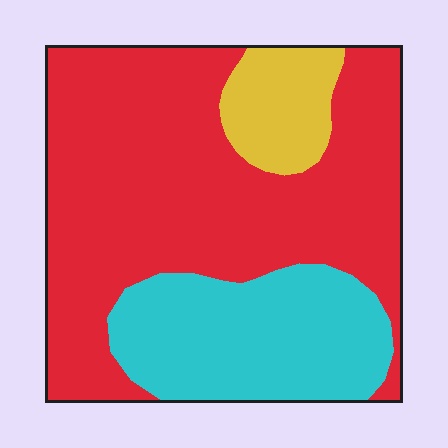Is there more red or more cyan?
Red.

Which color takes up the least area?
Yellow, at roughly 10%.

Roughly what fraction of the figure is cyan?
Cyan takes up between a quarter and a half of the figure.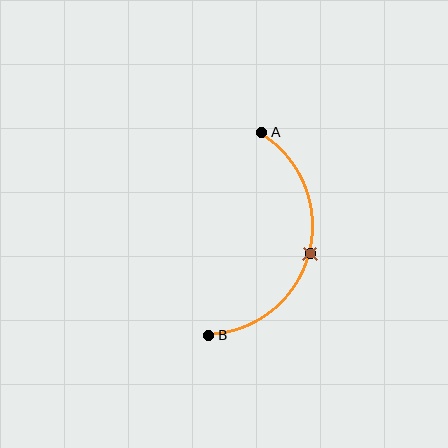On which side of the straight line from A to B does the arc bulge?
The arc bulges to the right of the straight line connecting A and B.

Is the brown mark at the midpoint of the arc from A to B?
Yes. The brown mark lies on the arc at equal arc-length from both A and B — it is the arc midpoint.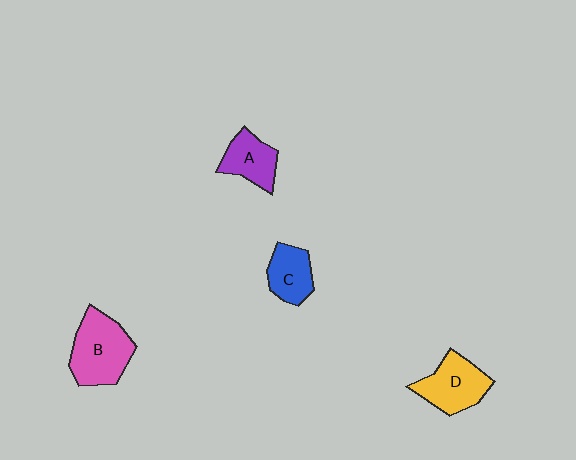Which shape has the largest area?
Shape B (pink).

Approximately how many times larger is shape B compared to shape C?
Approximately 1.7 times.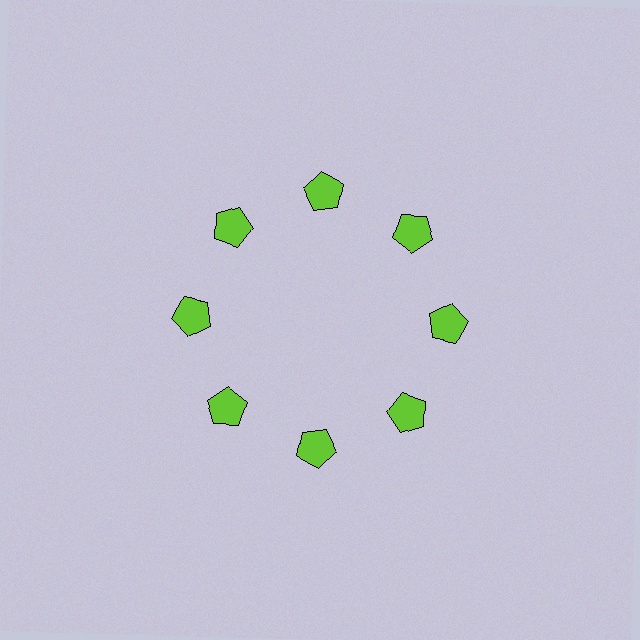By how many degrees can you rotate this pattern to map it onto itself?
The pattern maps onto itself every 45 degrees of rotation.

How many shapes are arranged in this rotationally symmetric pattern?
There are 8 shapes, arranged in 8 groups of 1.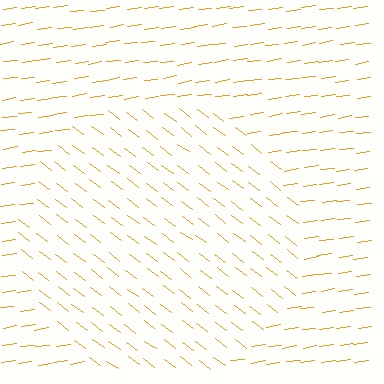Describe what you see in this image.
The image is filled with small orange line segments. A circle region in the image has lines oriented differently from the surrounding lines, creating a visible texture boundary.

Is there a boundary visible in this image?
Yes, there is a texture boundary formed by a change in line orientation.